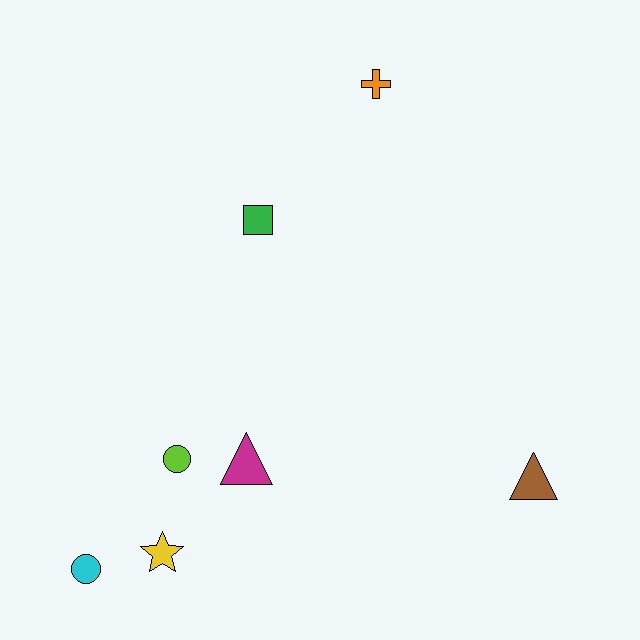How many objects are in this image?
There are 7 objects.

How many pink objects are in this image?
There are no pink objects.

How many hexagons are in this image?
There are no hexagons.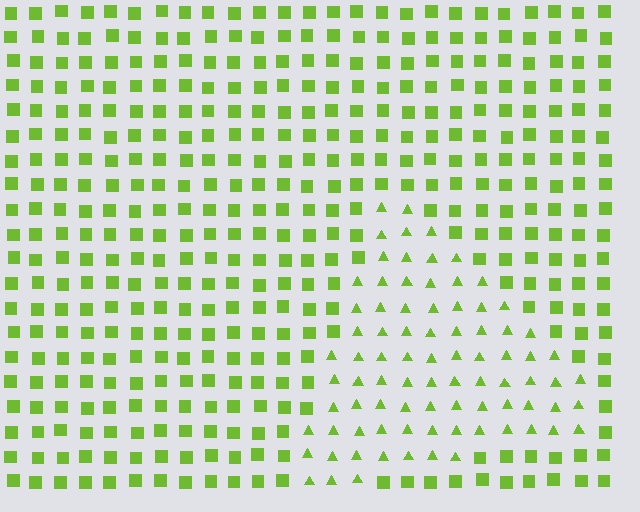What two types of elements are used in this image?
The image uses triangles inside the triangle region and squares outside it.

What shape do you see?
I see a triangle.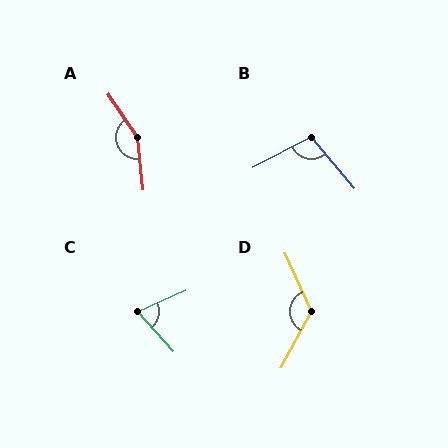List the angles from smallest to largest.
C (73°), B (103°), D (128°), A (151°).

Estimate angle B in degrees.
Approximately 103 degrees.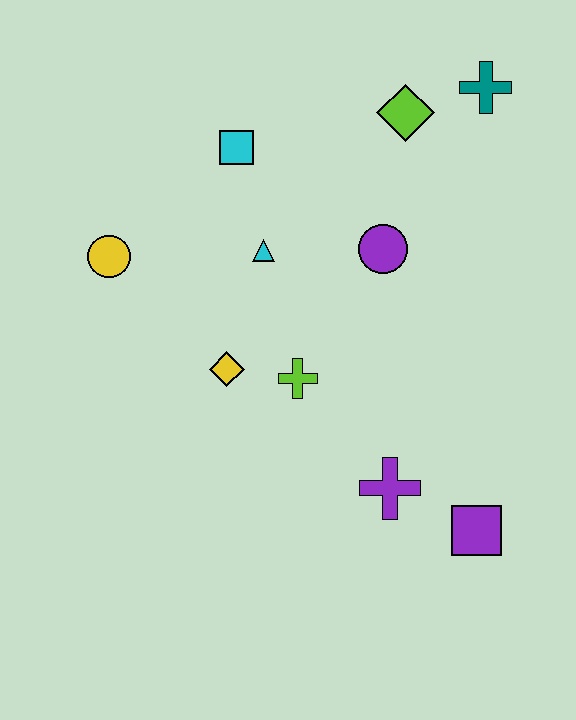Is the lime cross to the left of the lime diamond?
Yes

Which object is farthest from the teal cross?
The purple square is farthest from the teal cross.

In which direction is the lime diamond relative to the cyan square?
The lime diamond is to the right of the cyan square.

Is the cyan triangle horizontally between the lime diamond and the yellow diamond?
Yes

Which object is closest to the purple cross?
The purple square is closest to the purple cross.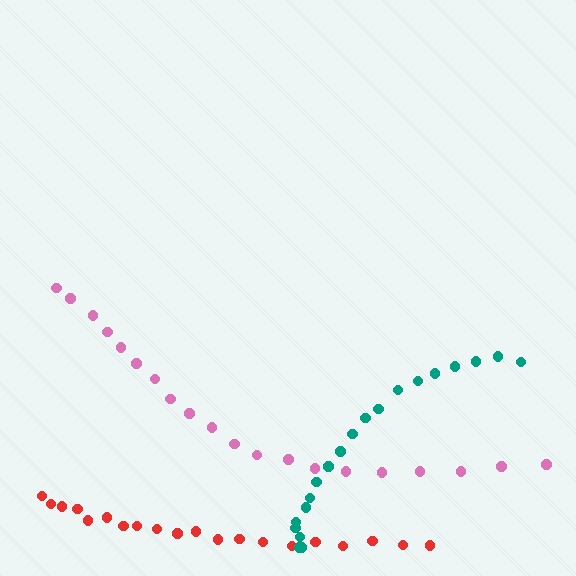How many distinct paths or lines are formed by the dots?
There are 3 distinct paths.